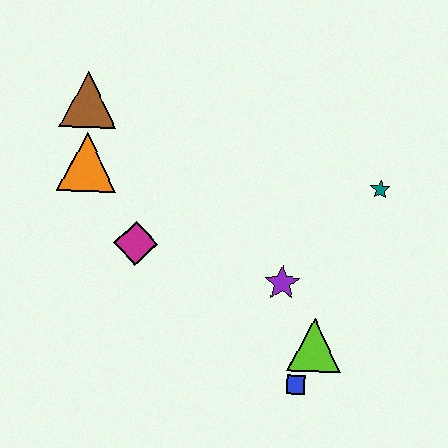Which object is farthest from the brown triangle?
The blue square is farthest from the brown triangle.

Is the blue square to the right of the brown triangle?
Yes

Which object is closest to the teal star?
The purple star is closest to the teal star.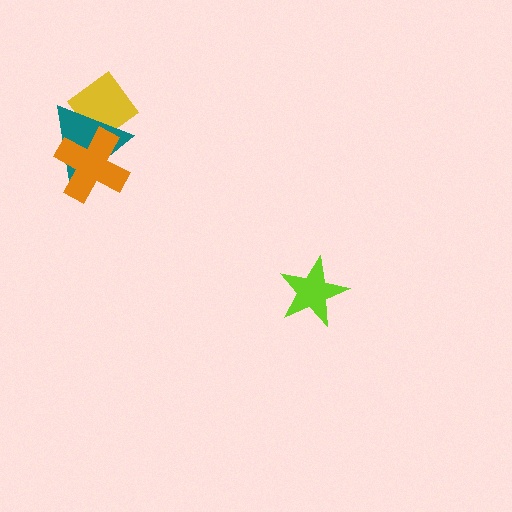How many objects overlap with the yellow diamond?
2 objects overlap with the yellow diamond.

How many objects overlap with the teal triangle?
2 objects overlap with the teal triangle.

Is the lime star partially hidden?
No, no other shape covers it.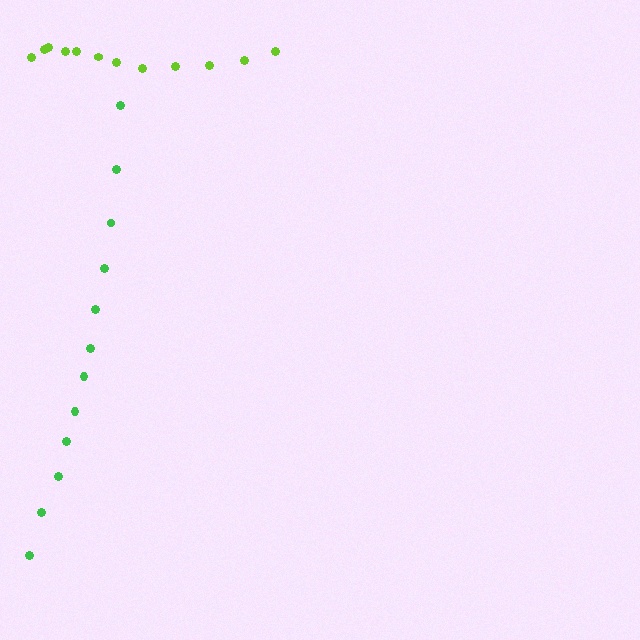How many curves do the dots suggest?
There are 2 distinct paths.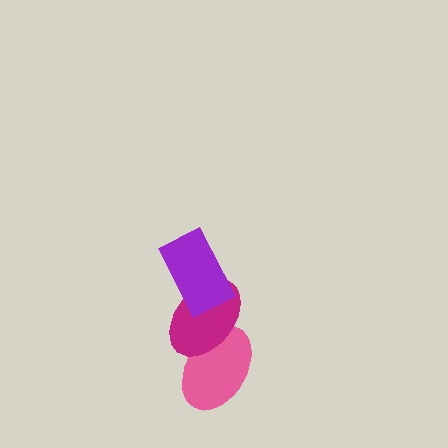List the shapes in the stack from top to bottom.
From top to bottom: the purple rectangle, the magenta ellipse, the pink ellipse.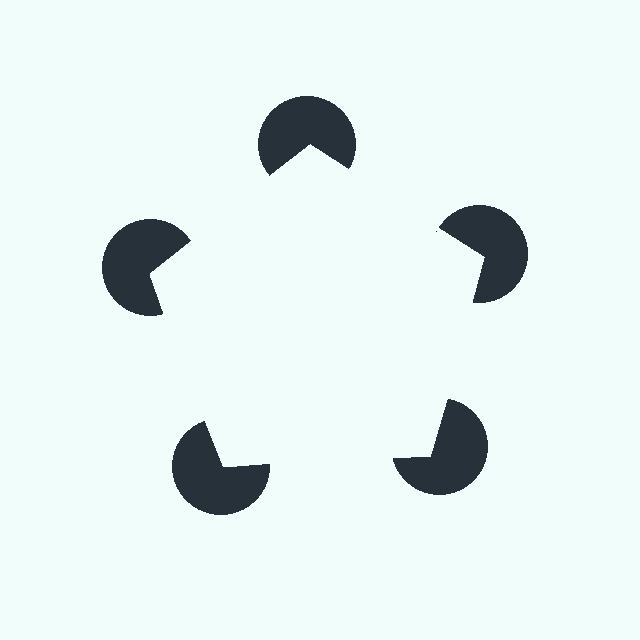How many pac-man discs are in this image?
There are 5 — one at each vertex of the illusory pentagon.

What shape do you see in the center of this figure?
An illusory pentagon — its edges are inferred from the aligned wedge cuts in the pac-man discs, not physically drawn.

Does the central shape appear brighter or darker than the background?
It typically appears slightly brighter than the background, even though no actual brightness change is drawn.